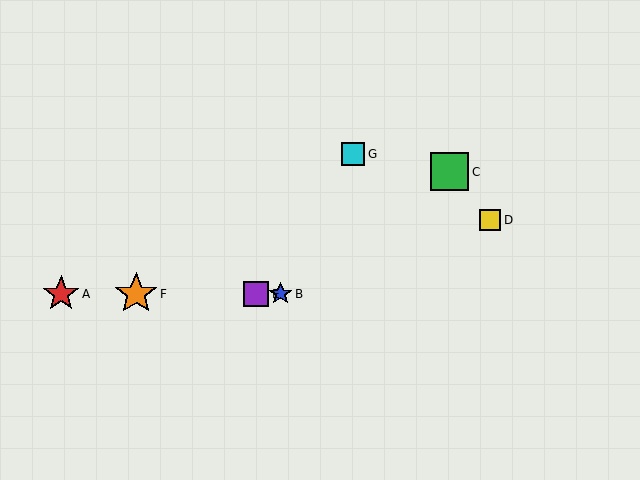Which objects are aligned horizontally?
Objects A, B, E, F are aligned horizontally.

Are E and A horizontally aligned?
Yes, both are at y≈294.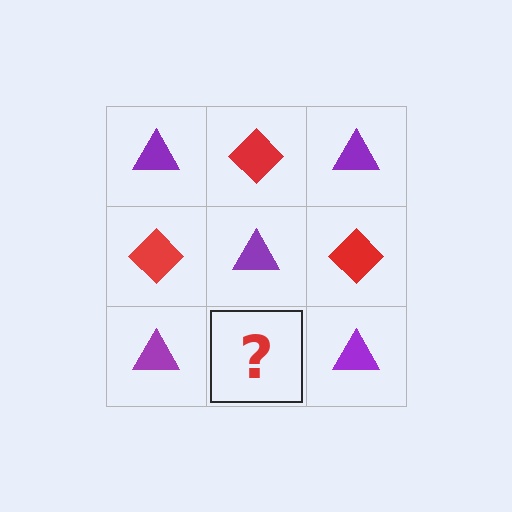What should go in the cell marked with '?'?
The missing cell should contain a red diamond.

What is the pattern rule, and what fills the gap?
The rule is that it alternates purple triangle and red diamond in a checkerboard pattern. The gap should be filled with a red diamond.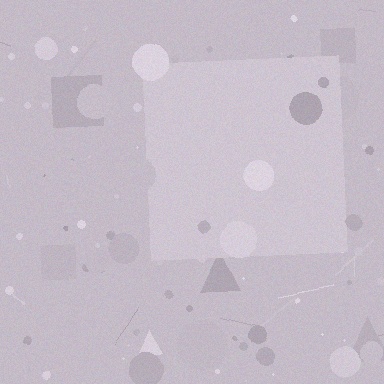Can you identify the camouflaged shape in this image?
The camouflaged shape is a square.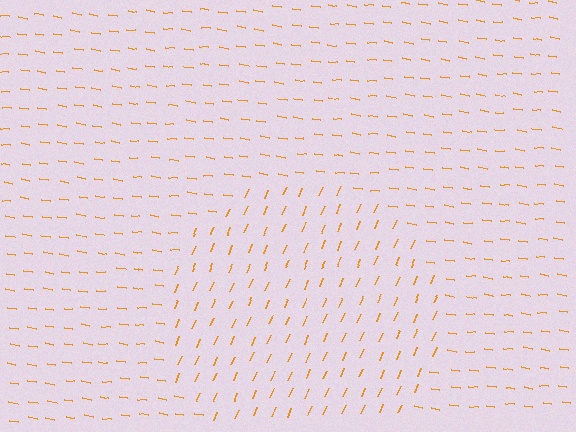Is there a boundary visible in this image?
Yes, there is a texture boundary formed by a change in line orientation.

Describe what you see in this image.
The image is filled with small orange line segments. A circle region in the image has lines oriented differently from the surrounding lines, creating a visible texture boundary.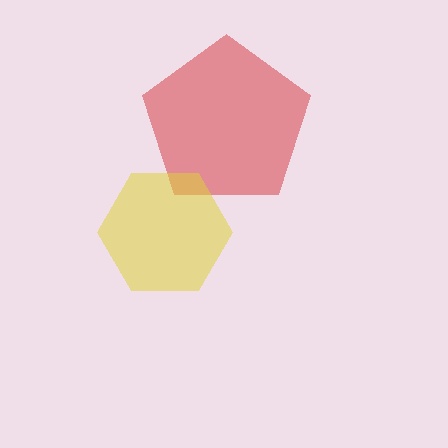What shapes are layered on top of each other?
The layered shapes are: a red pentagon, a yellow hexagon.